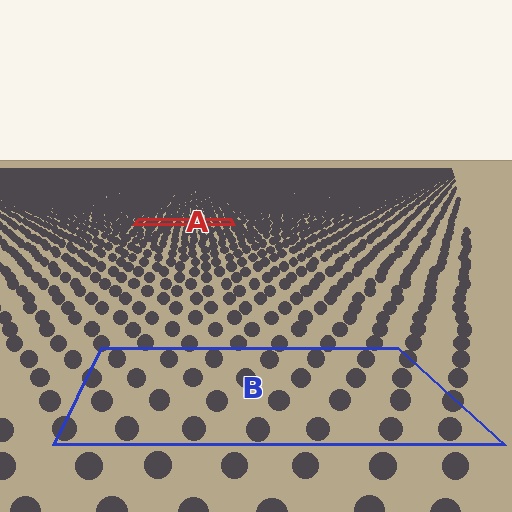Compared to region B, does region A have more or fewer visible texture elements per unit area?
Region A has more texture elements per unit area — they are packed more densely because it is farther away.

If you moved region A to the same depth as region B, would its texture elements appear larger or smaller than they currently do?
They would appear larger. At a closer depth, the same texture elements are projected at a bigger on-screen size.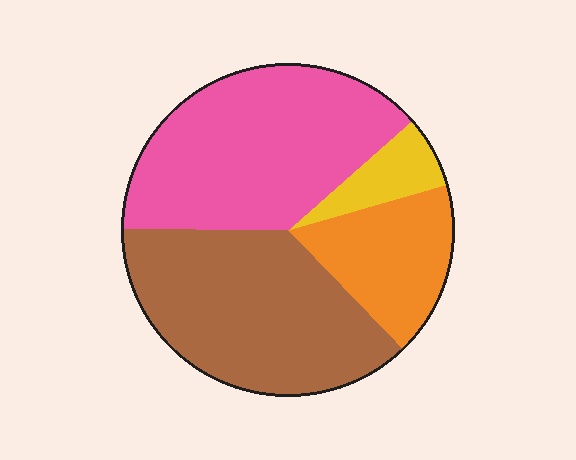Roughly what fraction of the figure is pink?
Pink covers 39% of the figure.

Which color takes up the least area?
Yellow, at roughly 5%.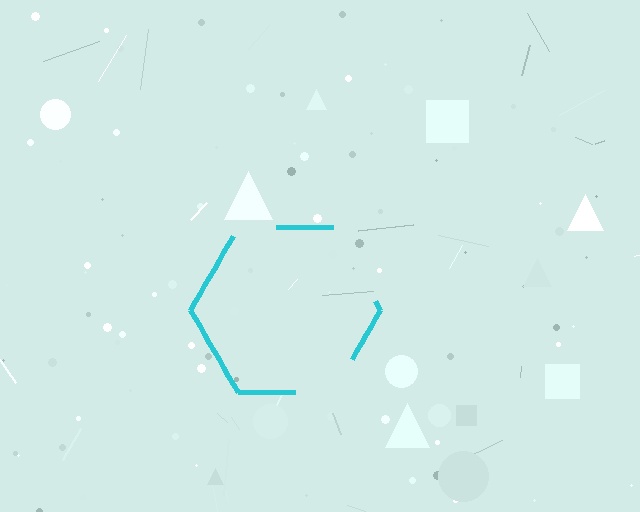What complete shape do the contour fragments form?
The contour fragments form a hexagon.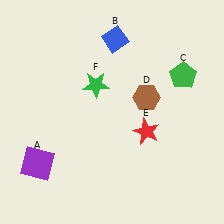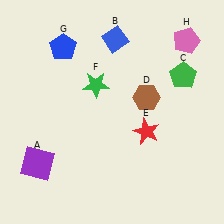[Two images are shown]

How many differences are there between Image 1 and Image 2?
There are 2 differences between the two images.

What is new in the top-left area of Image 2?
A blue pentagon (G) was added in the top-left area of Image 2.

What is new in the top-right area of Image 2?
A pink pentagon (H) was added in the top-right area of Image 2.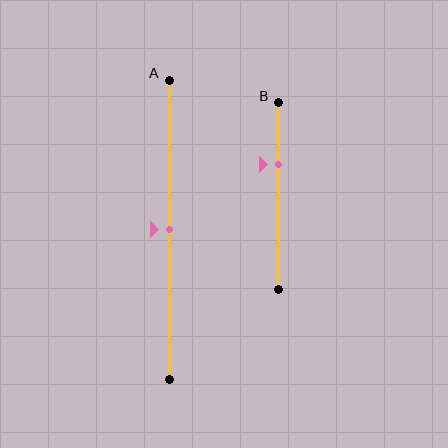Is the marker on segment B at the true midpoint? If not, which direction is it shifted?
No, the marker on segment B is shifted upward by about 17% of the segment length.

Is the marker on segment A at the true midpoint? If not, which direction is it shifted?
Yes, the marker on segment A is at the true midpoint.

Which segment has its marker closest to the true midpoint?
Segment A has its marker closest to the true midpoint.